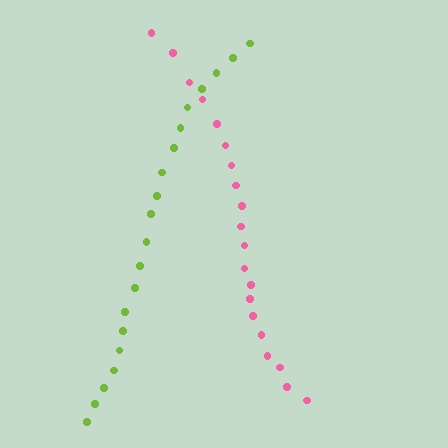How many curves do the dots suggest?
There are 2 distinct paths.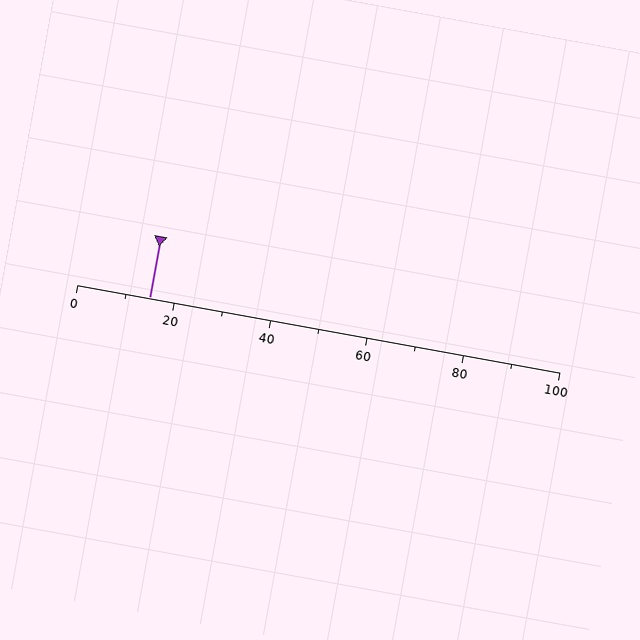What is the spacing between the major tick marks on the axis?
The major ticks are spaced 20 apart.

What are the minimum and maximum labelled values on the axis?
The axis runs from 0 to 100.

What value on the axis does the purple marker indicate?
The marker indicates approximately 15.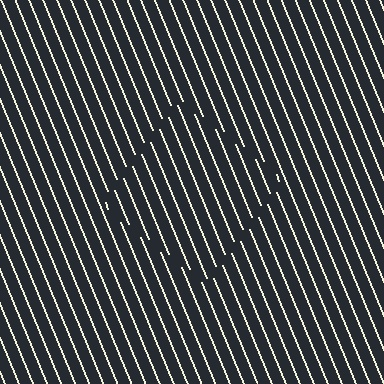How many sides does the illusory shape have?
4 sides — the line-ends trace a square.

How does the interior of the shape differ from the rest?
The interior of the shape contains the same grating, shifted by half a period — the contour is defined by the phase discontinuity where line-ends from the inner and outer gratings abut.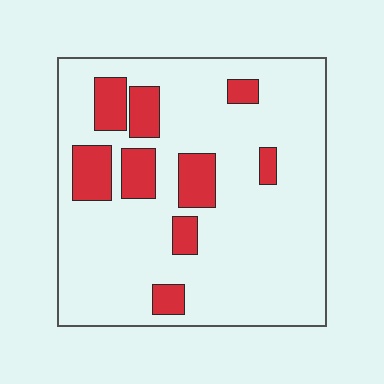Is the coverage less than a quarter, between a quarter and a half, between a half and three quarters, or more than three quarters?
Less than a quarter.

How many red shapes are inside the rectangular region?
9.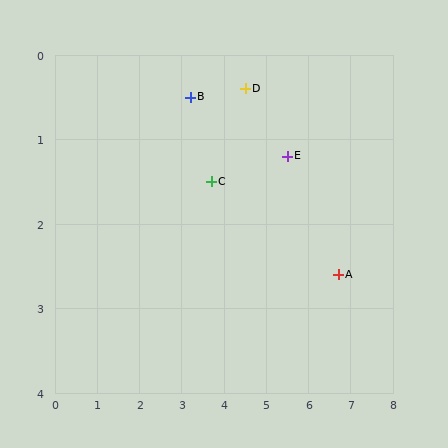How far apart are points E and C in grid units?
Points E and C are about 1.8 grid units apart.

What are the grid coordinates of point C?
Point C is at approximately (3.7, 1.5).